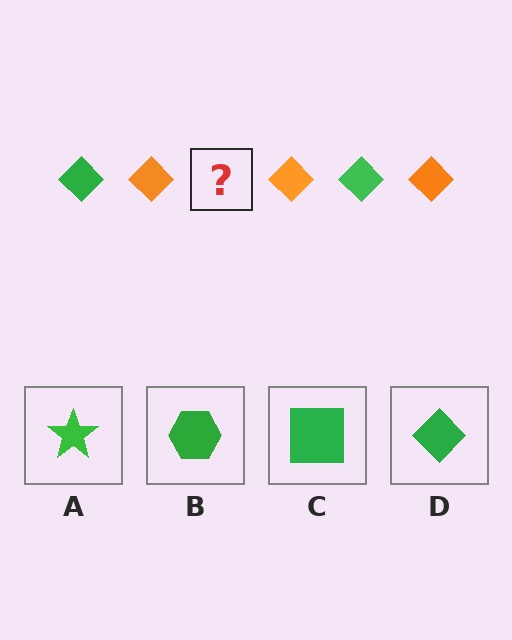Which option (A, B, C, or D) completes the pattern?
D.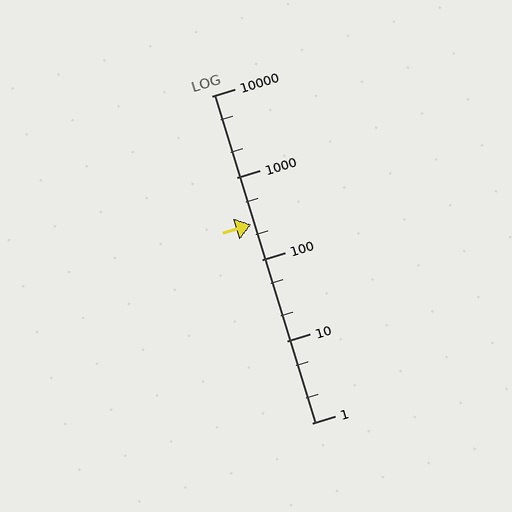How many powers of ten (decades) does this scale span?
The scale spans 4 decades, from 1 to 10000.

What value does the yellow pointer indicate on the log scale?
The pointer indicates approximately 270.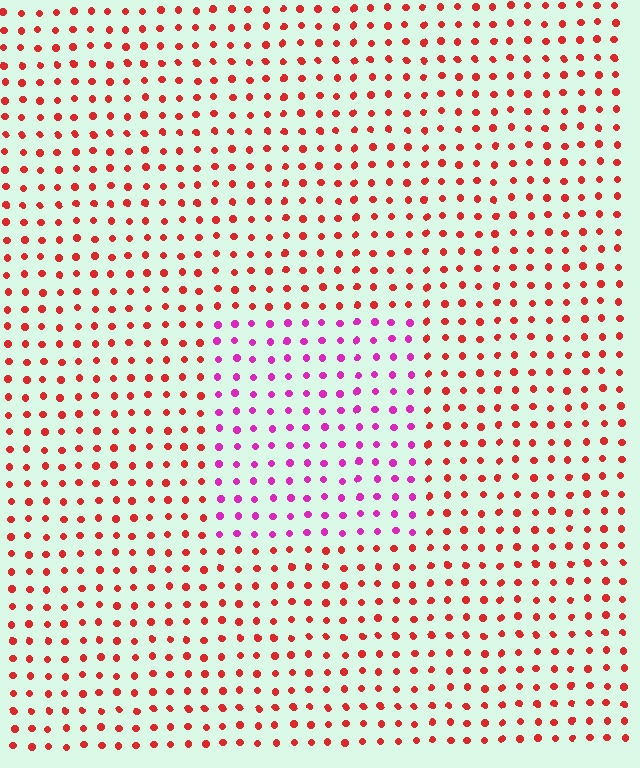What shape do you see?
I see a rectangle.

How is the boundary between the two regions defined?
The boundary is defined purely by a slight shift in hue (about 49 degrees). Spacing, size, and orientation are identical on both sides.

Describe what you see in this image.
The image is filled with small red elements in a uniform arrangement. A rectangle-shaped region is visible where the elements are tinted to a slightly different hue, forming a subtle color boundary.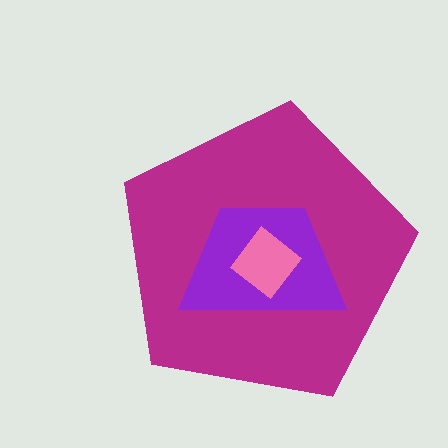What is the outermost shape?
The magenta pentagon.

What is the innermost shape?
The pink diamond.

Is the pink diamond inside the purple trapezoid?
Yes.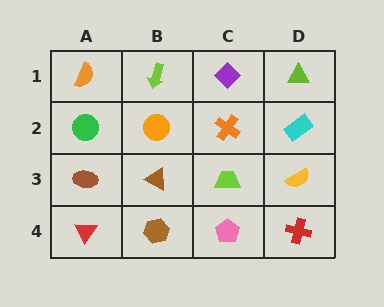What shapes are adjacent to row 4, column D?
A yellow semicircle (row 3, column D), a pink pentagon (row 4, column C).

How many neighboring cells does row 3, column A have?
3.